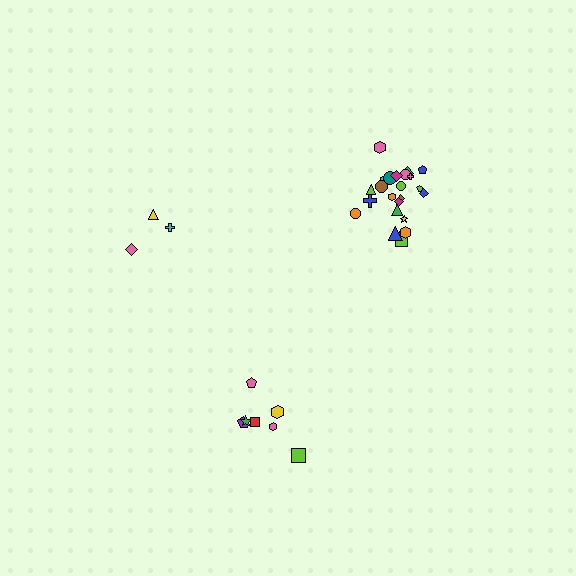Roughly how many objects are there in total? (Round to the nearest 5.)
Roughly 35 objects in total.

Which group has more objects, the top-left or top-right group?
The top-right group.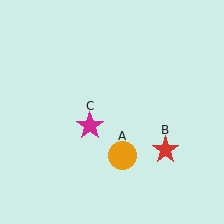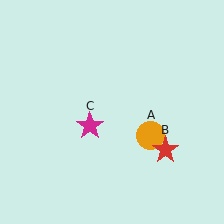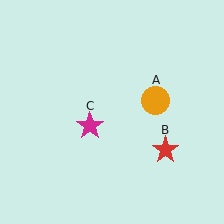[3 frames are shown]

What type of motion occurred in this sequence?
The orange circle (object A) rotated counterclockwise around the center of the scene.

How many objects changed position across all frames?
1 object changed position: orange circle (object A).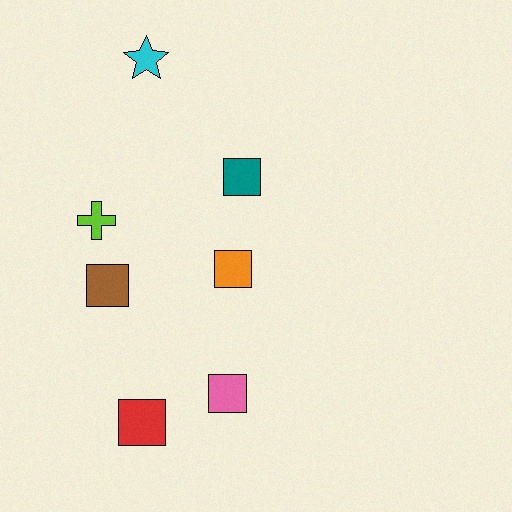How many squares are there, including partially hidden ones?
There are 5 squares.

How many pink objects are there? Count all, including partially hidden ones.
There is 1 pink object.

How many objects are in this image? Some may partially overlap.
There are 7 objects.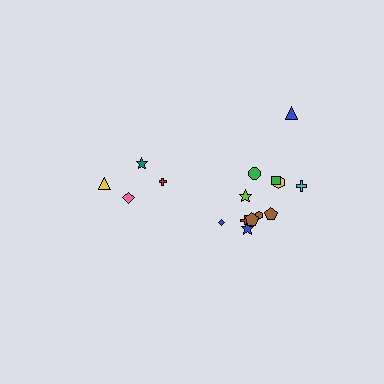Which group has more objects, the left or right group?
The right group.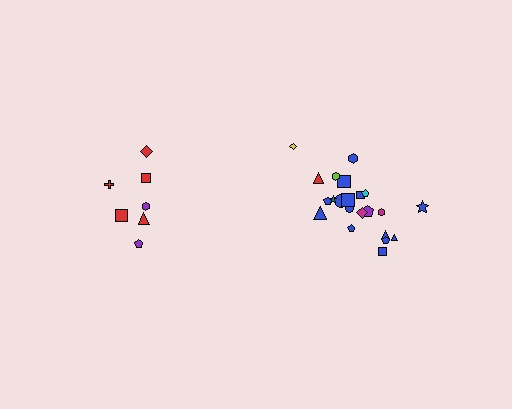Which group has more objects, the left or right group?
The right group.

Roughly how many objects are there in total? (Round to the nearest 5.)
Roughly 30 objects in total.